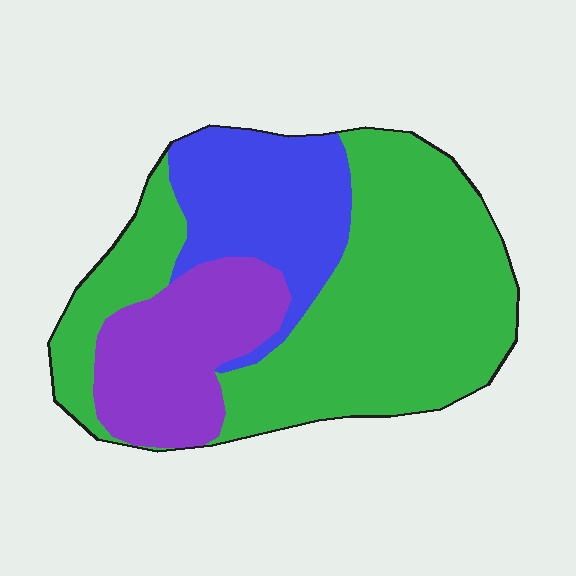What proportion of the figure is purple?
Purple takes up about one fifth (1/5) of the figure.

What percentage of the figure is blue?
Blue covers roughly 20% of the figure.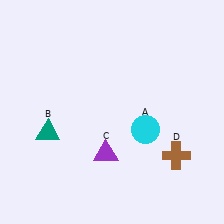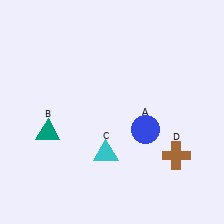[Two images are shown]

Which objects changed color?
A changed from cyan to blue. C changed from purple to cyan.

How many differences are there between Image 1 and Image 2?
There are 2 differences between the two images.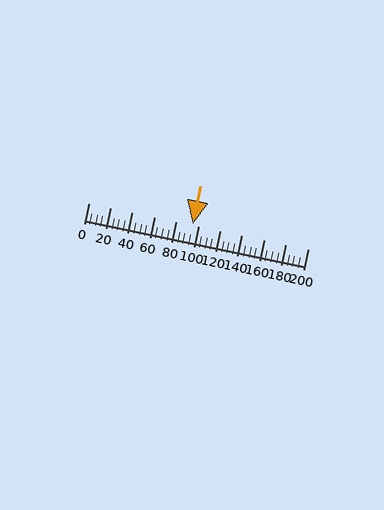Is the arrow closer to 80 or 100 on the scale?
The arrow is closer to 100.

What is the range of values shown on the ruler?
The ruler shows values from 0 to 200.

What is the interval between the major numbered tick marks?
The major tick marks are spaced 20 units apart.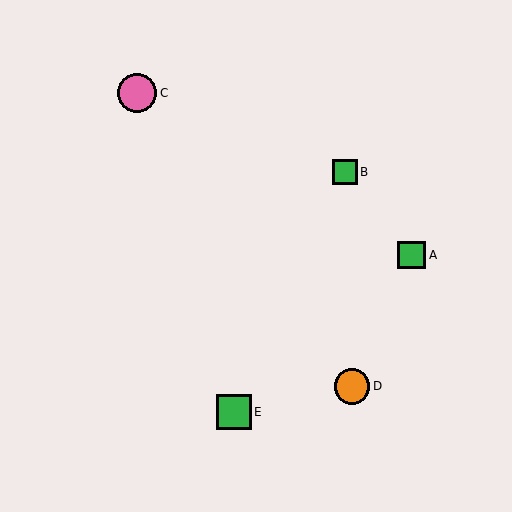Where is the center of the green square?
The center of the green square is at (412, 255).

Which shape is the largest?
The pink circle (labeled C) is the largest.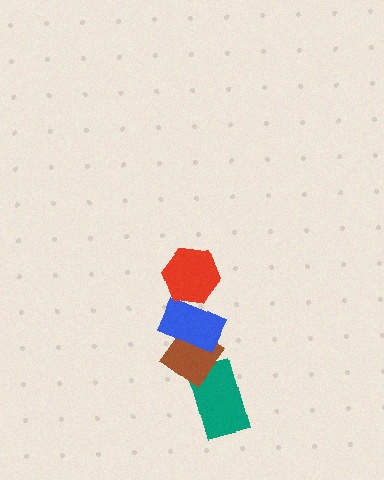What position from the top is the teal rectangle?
The teal rectangle is 4th from the top.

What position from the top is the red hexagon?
The red hexagon is 1st from the top.